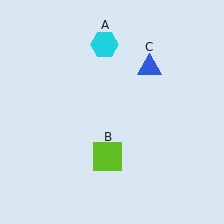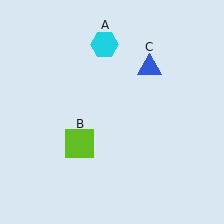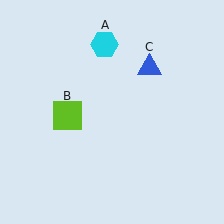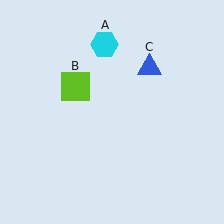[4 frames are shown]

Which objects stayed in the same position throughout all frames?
Cyan hexagon (object A) and blue triangle (object C) remained stationary.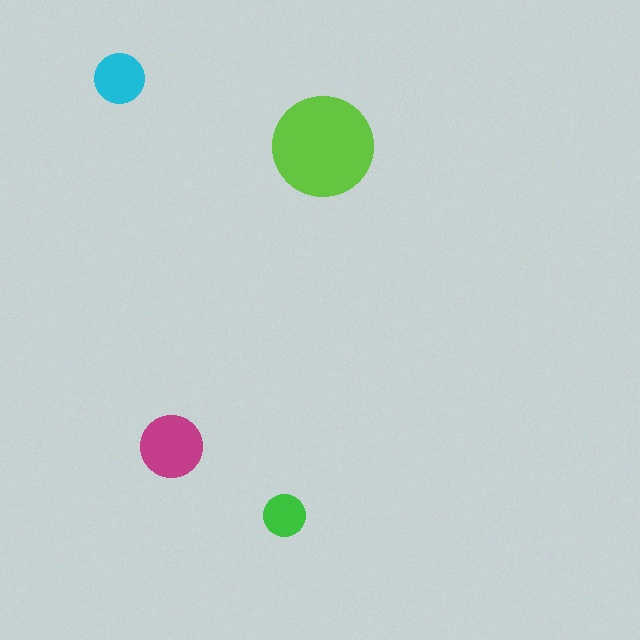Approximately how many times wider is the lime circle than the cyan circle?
About 2 times wider.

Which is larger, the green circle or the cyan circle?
The cyan one.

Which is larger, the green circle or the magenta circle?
The magenta one.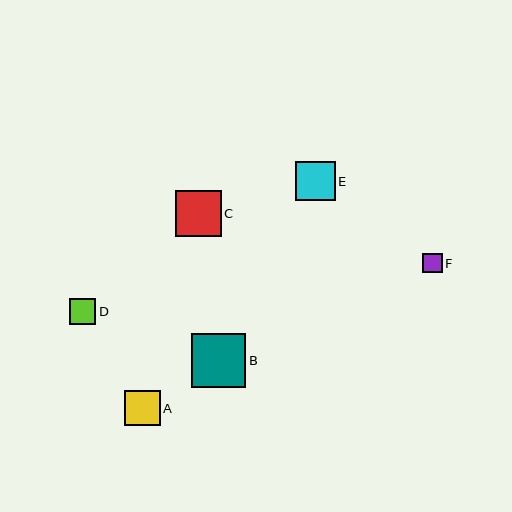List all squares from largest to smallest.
From largest to smallest: B, C, E, A, D, F.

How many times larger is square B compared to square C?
Square B is approximately 1.2 times the size of square C.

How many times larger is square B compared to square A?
Square B is approximately 1.5 times the size of square A.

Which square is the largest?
Square B is the largest with a size of approximately 54 pixels.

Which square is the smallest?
Square F is the smallest with a size of approximately 19 pixels.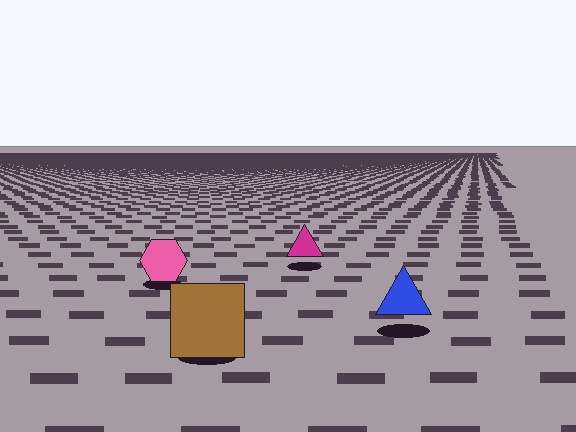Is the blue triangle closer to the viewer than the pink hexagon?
Yes. The blue triangle is closer — you can tell from the texture gradient: the ground texture is coarser near it.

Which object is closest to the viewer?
The brown square is closest. The texture marks near it are larger and more spread out.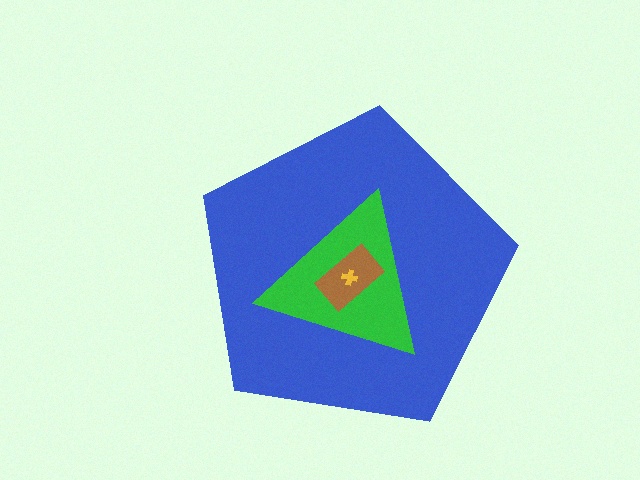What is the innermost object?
The yellow cross.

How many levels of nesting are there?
4.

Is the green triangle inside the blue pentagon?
Yes.